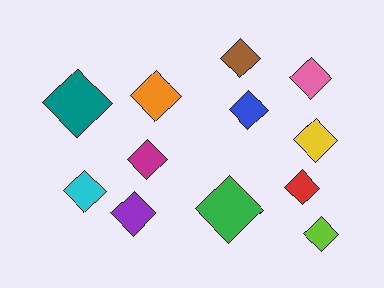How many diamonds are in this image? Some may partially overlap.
There are 12 diamonds.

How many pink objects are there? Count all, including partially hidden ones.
There is 1 pink object.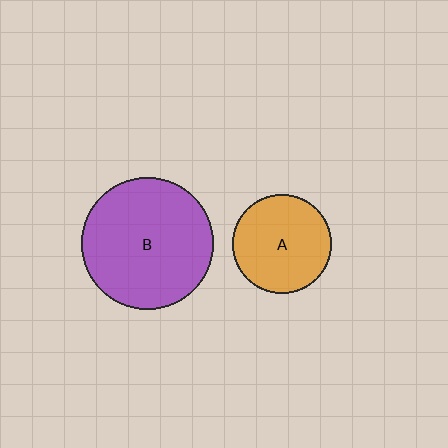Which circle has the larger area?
Circle B (purple).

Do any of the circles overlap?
No, none of the circles overlap.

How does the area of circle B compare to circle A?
Approximately 1.8 times.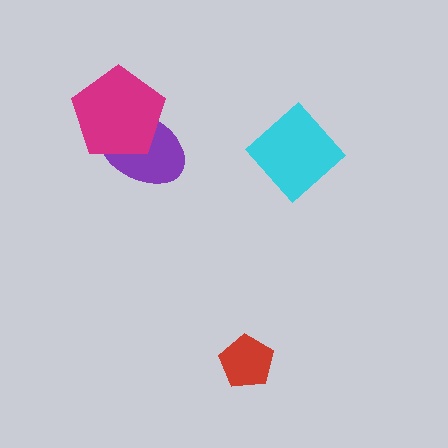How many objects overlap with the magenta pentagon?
1 object overlaps with the magenta pentagon.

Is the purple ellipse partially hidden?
Yes, it is partially covered by another shape.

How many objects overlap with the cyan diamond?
0 objects overlap with the cyan diamond.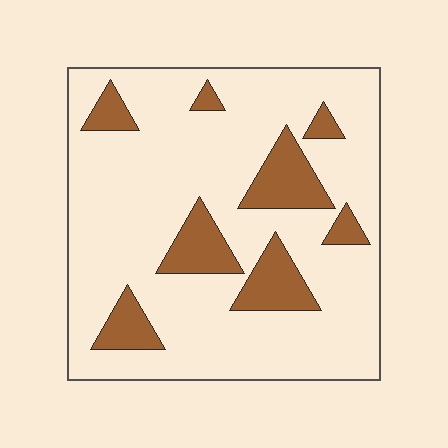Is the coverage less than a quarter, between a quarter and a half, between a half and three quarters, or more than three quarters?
Less than a quarter.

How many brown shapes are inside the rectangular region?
8.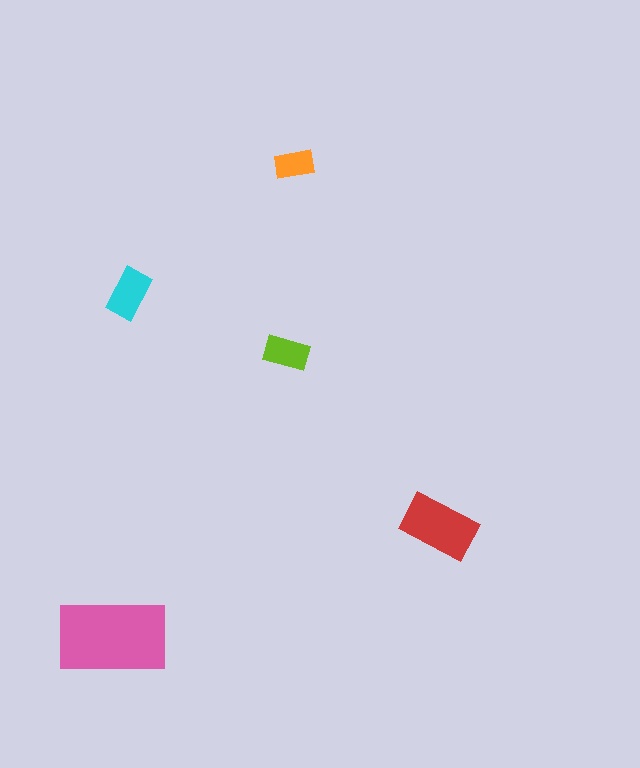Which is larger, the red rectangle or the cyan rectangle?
The red one.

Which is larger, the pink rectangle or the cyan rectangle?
The pink one.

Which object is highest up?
The orange rectangle is topmost.